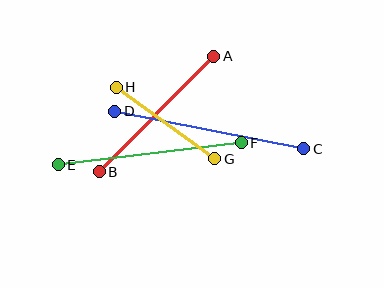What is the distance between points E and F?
The distance is approximately 184 pixels.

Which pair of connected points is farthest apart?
Points C and D are farthest apart.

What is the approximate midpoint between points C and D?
The midpoint is at approximately (209, 130) pixels.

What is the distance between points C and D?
The distance is approximately 193 pixels.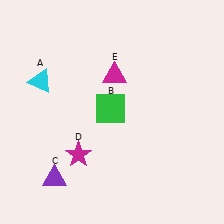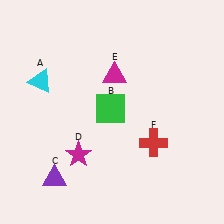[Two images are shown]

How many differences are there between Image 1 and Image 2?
There is 1 difference between the two images.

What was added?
A red cross (F) was added in Image 2.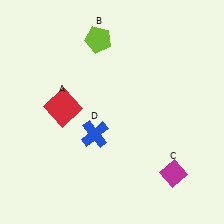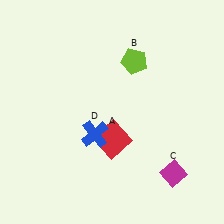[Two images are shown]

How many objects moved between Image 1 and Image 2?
2 objects moved between the two images.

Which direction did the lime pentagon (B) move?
The lime pentagon (B) moved right.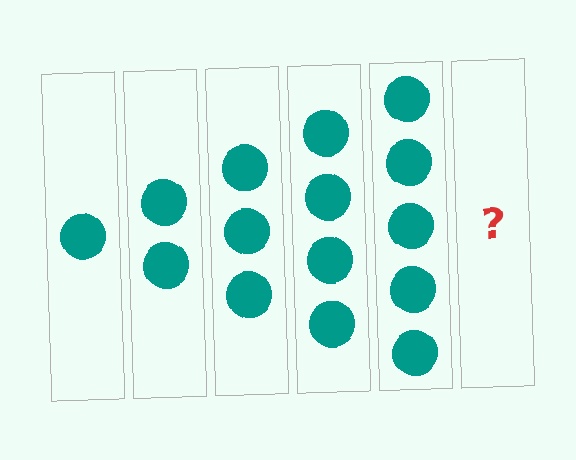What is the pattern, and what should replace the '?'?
The pattern is that each step adds one more circle. The '?' should be 6 circles.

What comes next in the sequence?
The next element should be 6 circles.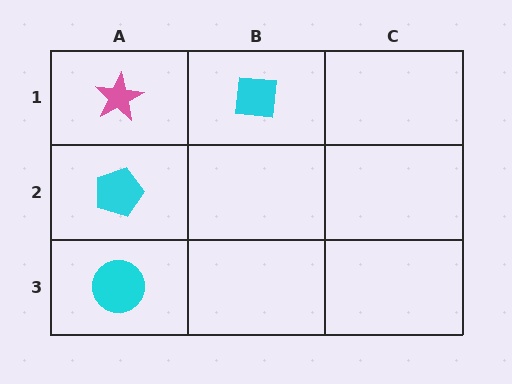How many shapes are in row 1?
2 shapes.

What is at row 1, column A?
A pink star.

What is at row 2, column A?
A cyan pentagon.